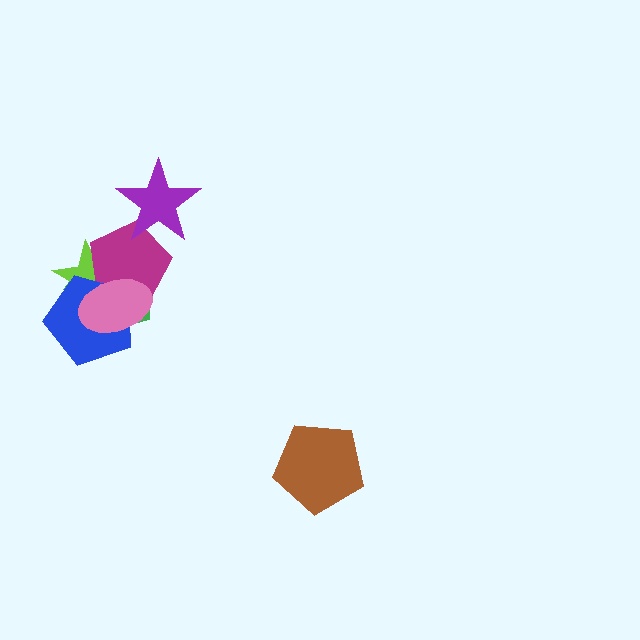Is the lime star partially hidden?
Yes, it is partially covered by another shape.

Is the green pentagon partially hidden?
Yes, it is partially covered by another shape.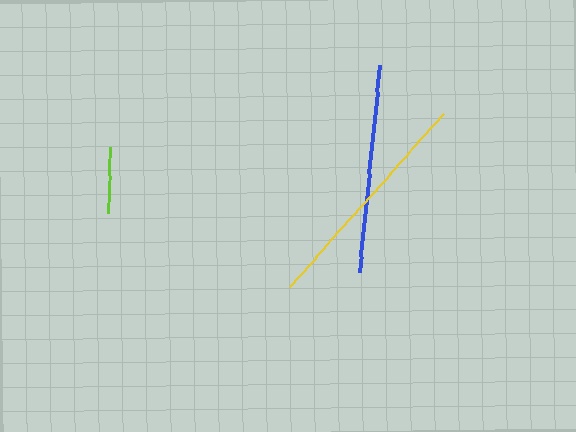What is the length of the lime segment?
The lime segment is approximately 66 pixels long.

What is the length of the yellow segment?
The yellow segment is approximately 231 pixels long.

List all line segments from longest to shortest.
From longest to shortest: yellow, blue, lime.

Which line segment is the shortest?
The lime line is the shortest at approximately 66 pixels.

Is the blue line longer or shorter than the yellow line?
The yellow line is longer than the blue line.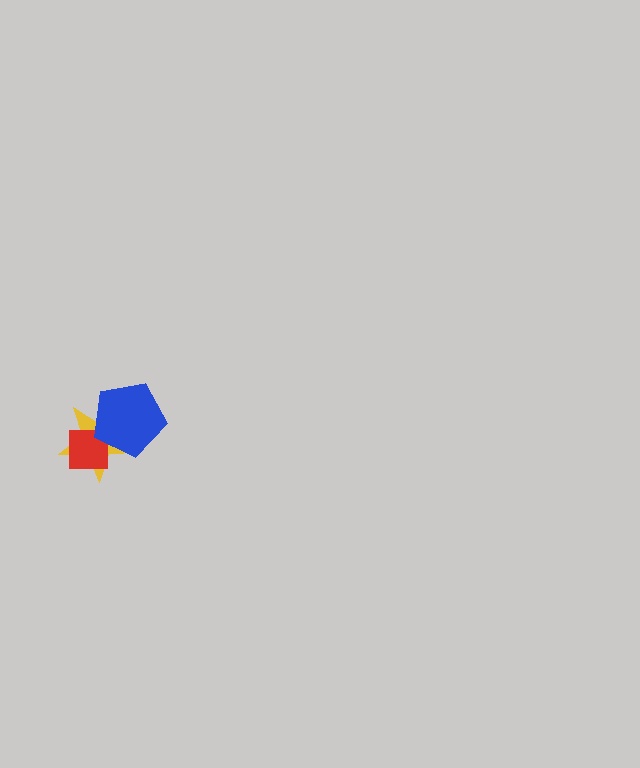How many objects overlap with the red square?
2 objects overlap with the red square.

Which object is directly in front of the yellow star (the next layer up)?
The red square is directly in front of the yellow star.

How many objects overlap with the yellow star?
2 objects overlap with the yellow star.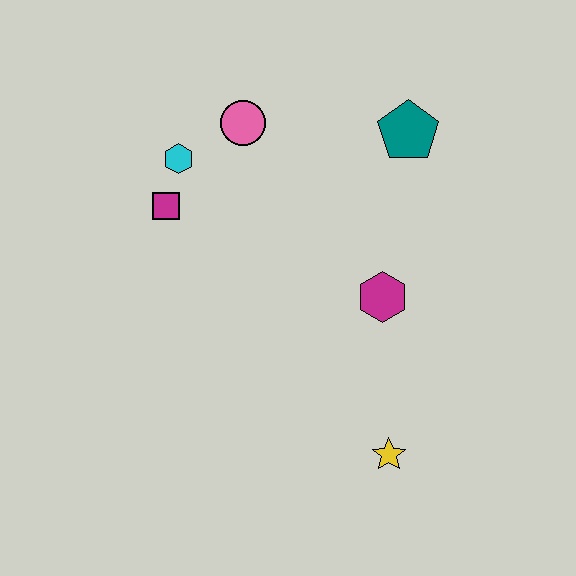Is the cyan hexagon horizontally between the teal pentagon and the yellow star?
No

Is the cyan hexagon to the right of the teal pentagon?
No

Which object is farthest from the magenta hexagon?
The cyan hexagon is farthest from the magenta hexagon.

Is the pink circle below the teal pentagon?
No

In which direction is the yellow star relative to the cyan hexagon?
The yellow star is below the cyan hexagon.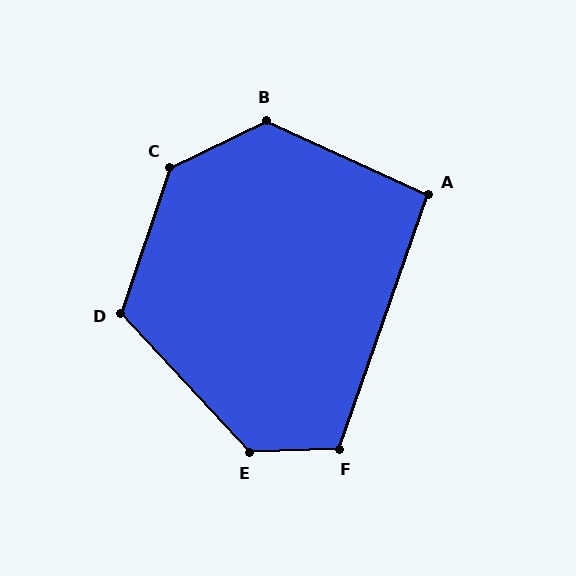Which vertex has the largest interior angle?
C, at approximately 134 degrees.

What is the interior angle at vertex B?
Approximately 130 degrees (obtuse).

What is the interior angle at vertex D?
Approximately 119 degrees (obtuse).